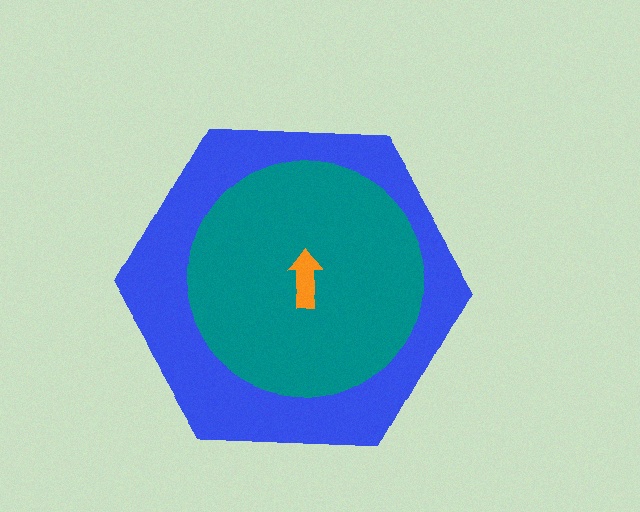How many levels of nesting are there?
3.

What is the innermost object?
The orange arrow.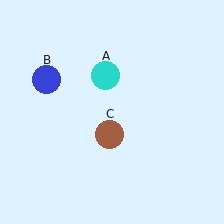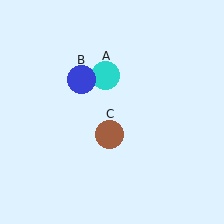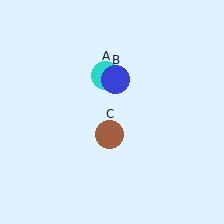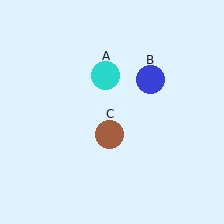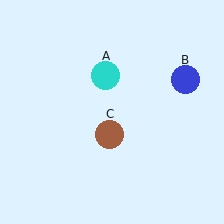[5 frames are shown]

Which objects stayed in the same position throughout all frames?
Cyan circle (object A) and brown circle (object C) remained stationary.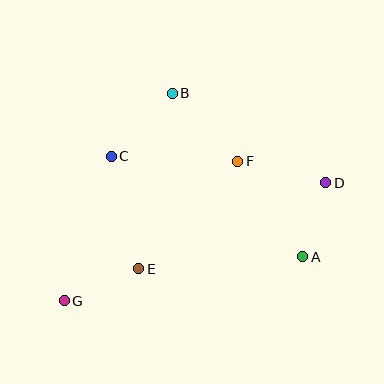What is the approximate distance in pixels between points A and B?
The distance between A and B is approximately 209 pixels.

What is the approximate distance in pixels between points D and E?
The distance between D and E is approximately 206 pixels.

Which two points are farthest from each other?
Points D and G are farthest from each other.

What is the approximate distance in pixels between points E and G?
The distance between E and G is approximately 81 pixels.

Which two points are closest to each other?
Points A and D are closest to each other.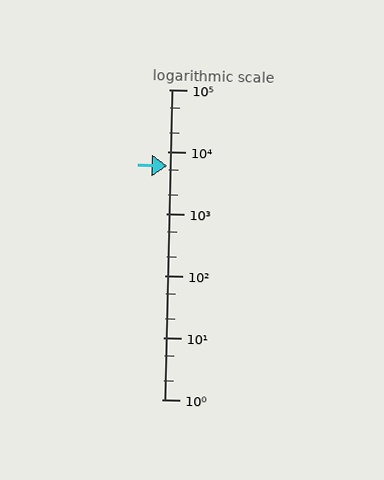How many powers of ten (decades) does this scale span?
The scale spans 5 decades, from 1 to 100000.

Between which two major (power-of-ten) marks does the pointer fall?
The pointer is between 1000 and 10000.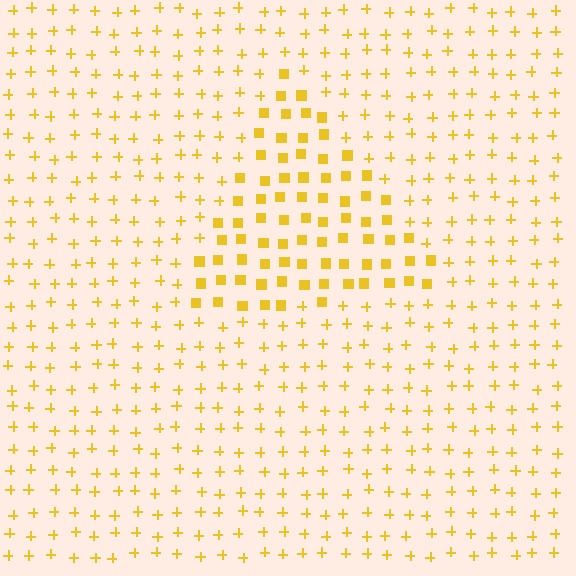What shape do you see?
I see a triangle.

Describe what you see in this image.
The image is filled with small yellow elements arranged in a uniform grid. A triangle-shaped region contains squares, while the surrounding area contains plus signs. The boundary is defined purely by the change in element shape.